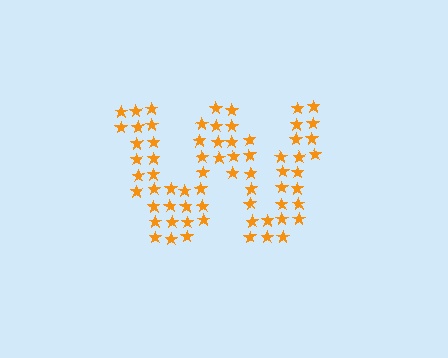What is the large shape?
The large shape is the letter W.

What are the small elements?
The small elements are stars.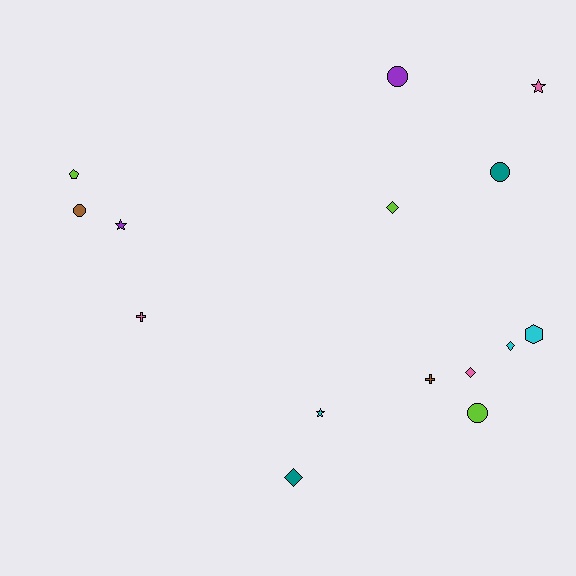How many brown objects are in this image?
There are 2 brown objects.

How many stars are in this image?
There are 3 stars.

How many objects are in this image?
There are 15 objects.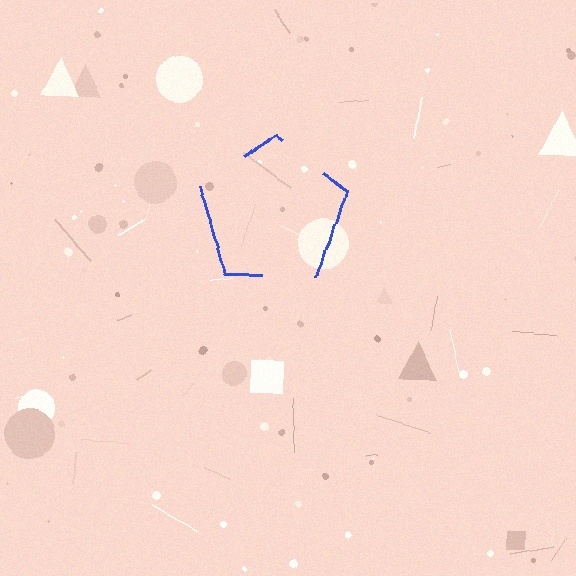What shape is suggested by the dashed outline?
The dashed outline suggests a pentagon.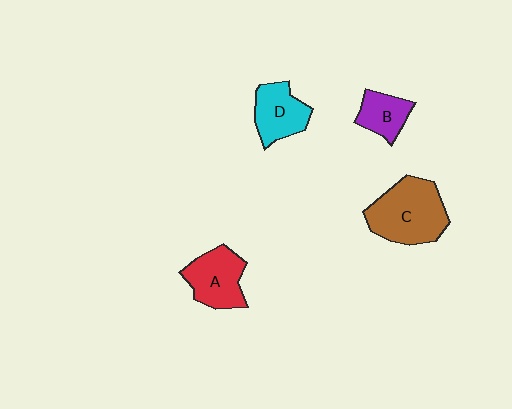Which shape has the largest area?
Shape C (brown).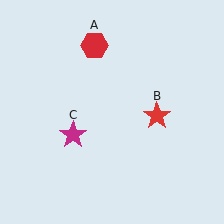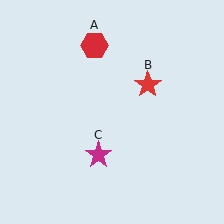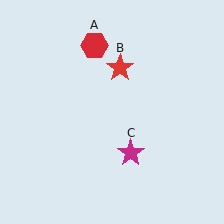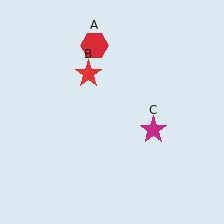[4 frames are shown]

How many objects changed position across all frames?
2 objects changed position: red star (object B), magenta star (object C).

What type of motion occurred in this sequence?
The red star (object B), magenta star (object C) rotated counterclockwise around the center of the scene.